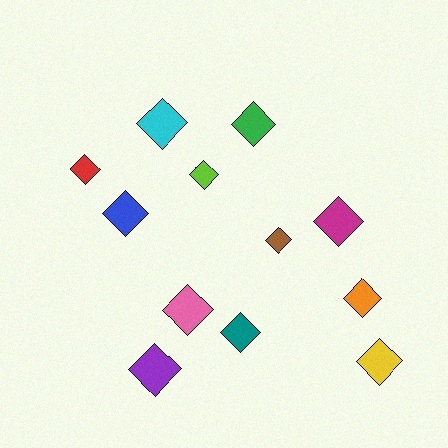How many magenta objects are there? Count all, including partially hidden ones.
There is 1 magenta object.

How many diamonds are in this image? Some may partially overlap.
There are 12 diamonds.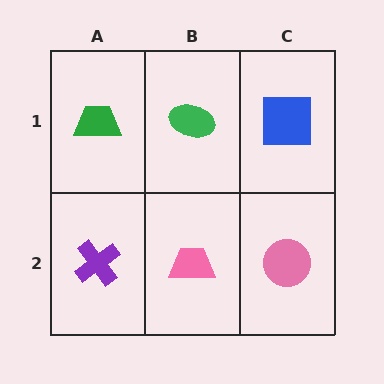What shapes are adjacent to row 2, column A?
A green trapezoid (row 1, column A), a pink trapezoid (row 2, column B).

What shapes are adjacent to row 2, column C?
A blue square (row 1, column C), a pink trapezoid (row 2, column B).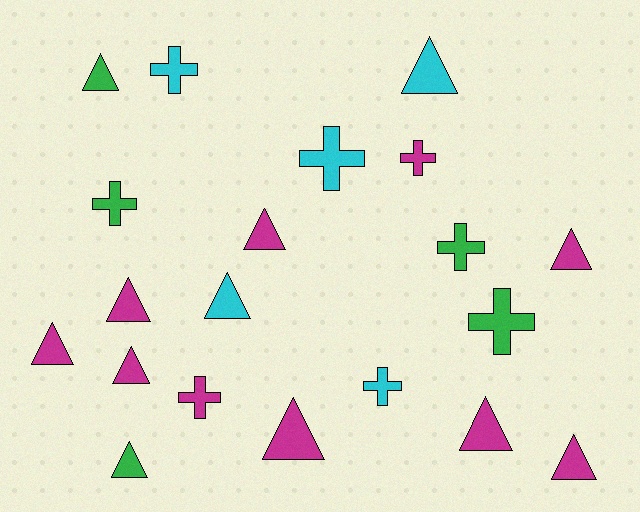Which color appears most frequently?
Magenta, with 10 objects.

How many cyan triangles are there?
There are 2 cyan triangles.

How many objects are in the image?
There are 20 objects.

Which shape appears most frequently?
Triangle, with 12 objects.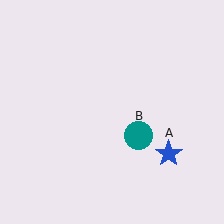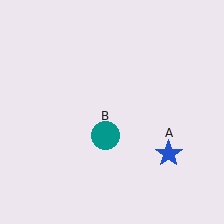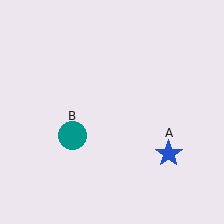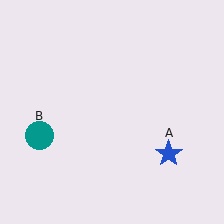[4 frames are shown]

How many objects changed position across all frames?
1 object changed position: teal circle (object B).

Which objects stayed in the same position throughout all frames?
Blue star (object A) remained stationary.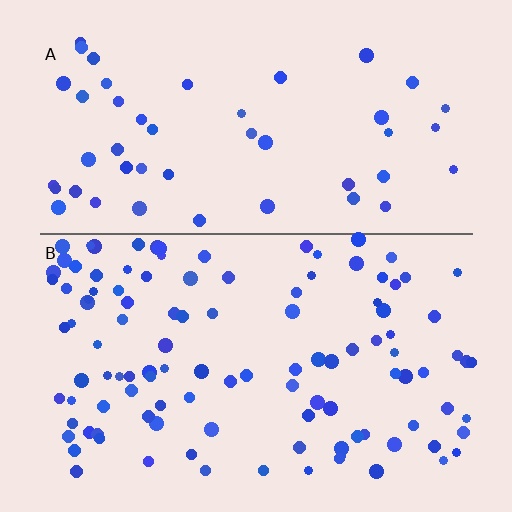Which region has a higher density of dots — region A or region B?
B (the bottom).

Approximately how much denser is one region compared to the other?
Approximately 2.3× — region B over region A.